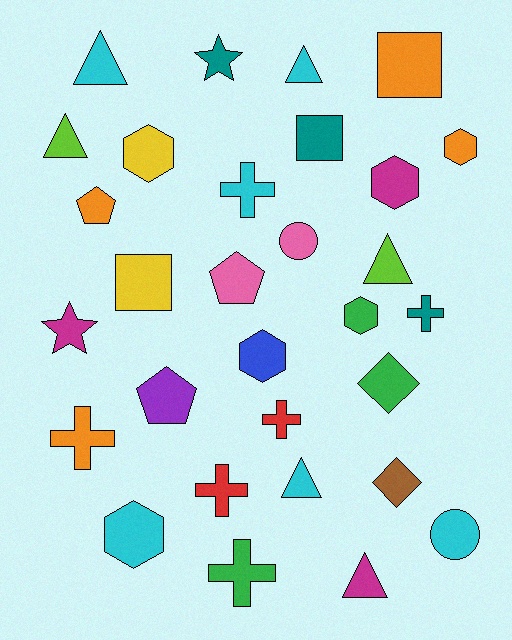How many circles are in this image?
There are 2 circles.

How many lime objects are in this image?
There are 2 lime objects.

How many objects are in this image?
There are 30 objects.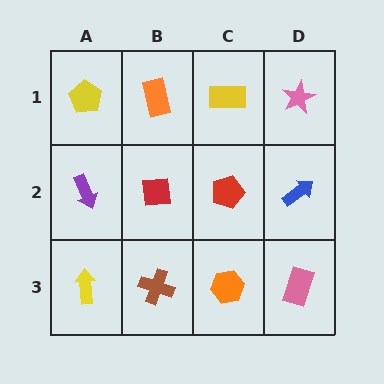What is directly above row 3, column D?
A blue arrow.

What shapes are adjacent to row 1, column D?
A blue arrow (row 2, column D), a yellow rectangle (row 1, column C).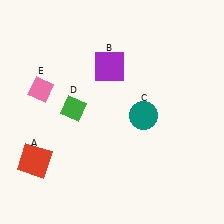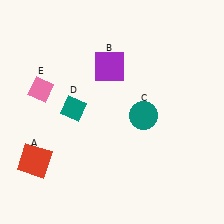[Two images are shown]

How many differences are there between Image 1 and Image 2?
There is 1 difference between the two images.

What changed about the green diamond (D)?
In Image 1, D is green. In Image 2, it changed to teal.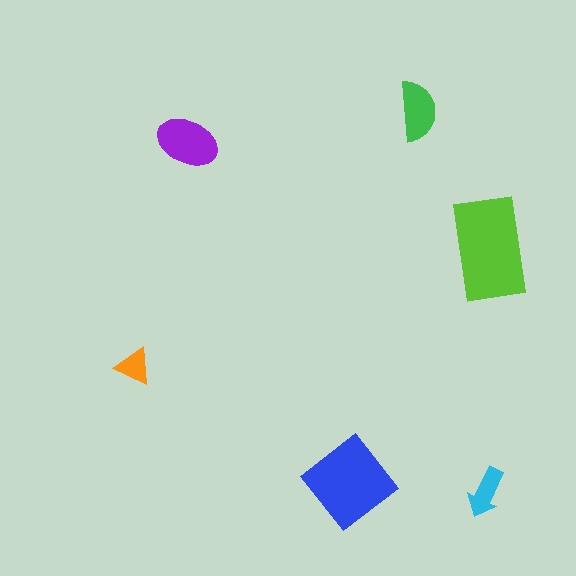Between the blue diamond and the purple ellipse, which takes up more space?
The blue diamond.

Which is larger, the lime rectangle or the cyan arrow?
The lime rectangle.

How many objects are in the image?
There are 6 objects in the image.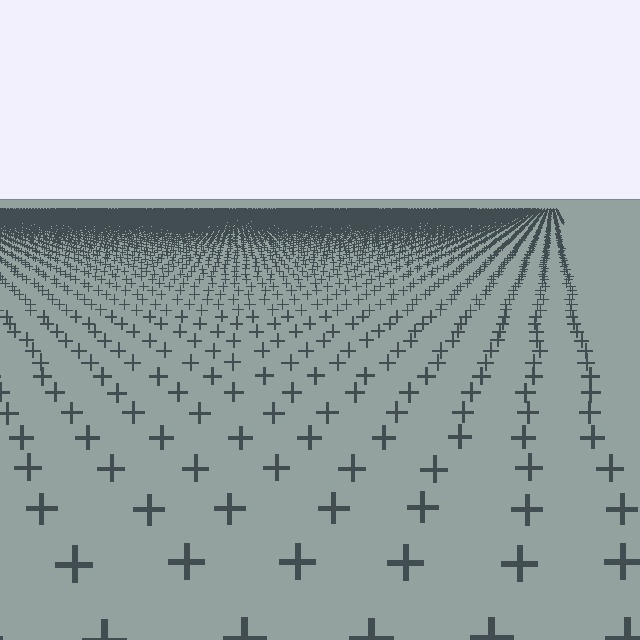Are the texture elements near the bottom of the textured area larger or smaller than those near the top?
Larger. Near the bottom, elements are closer to the viewer and appear at a bigger on-screen size.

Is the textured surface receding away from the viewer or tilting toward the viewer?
The surface is receding away from the viewer. Texture elements get smaller and denser toward the top.